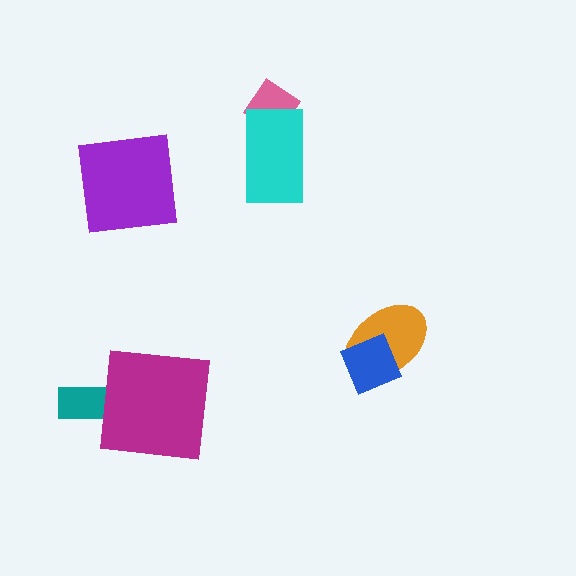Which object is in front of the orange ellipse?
The blue diamond is in front of the orange ellipse.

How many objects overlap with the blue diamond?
1 object overlaps with the blue diamond.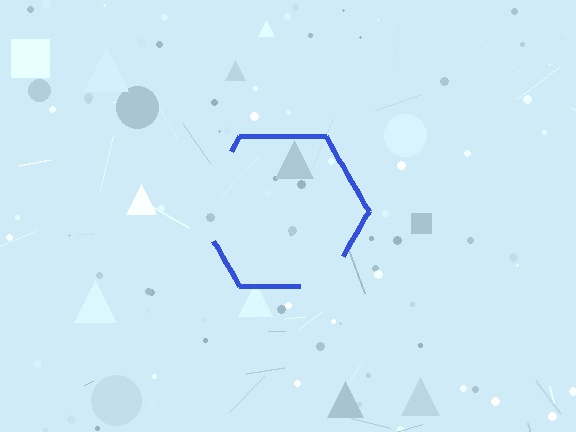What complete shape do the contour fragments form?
The contour fragments form a hexagon.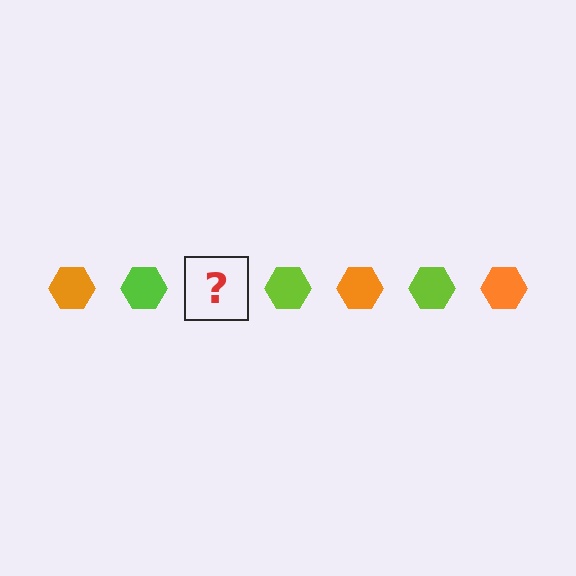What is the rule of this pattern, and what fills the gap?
The rule is that the pattern cycles through orange, lime hexagons. The gap should be filled with an orange hexagon.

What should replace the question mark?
The question mark should be replaced with an orange hexagon.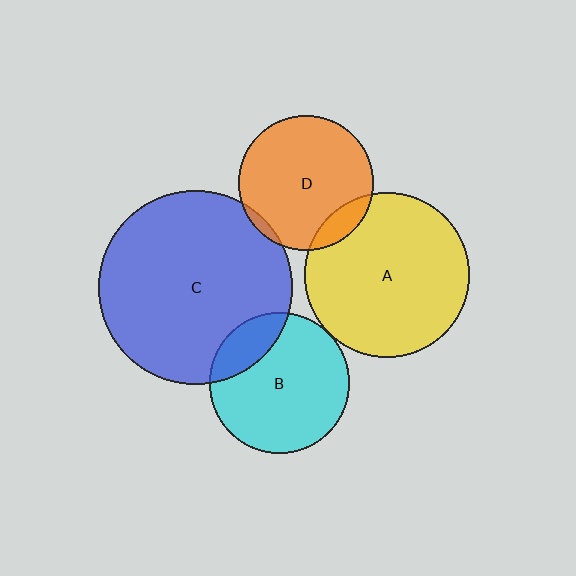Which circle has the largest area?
Circle C (blue).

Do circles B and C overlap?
Yes.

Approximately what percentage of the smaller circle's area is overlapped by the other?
Approximately 20%.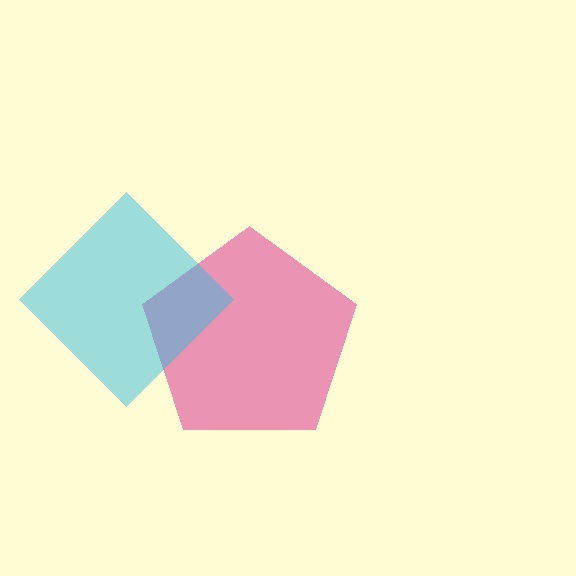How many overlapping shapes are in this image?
There are 2 overlapping shapes in the image.